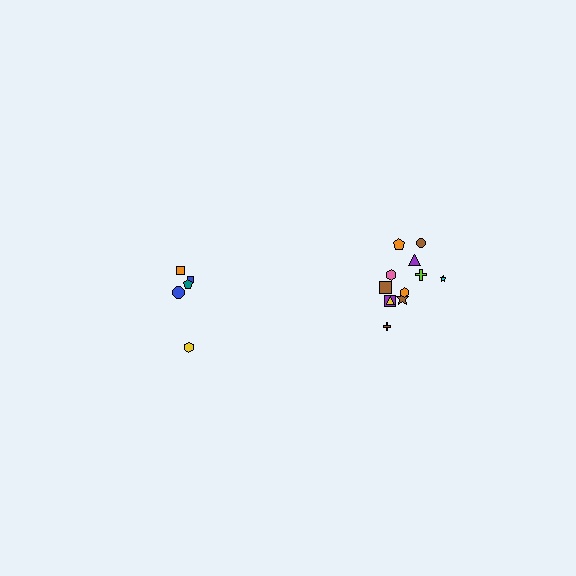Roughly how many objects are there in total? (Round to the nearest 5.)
Roughly 15 objects in total.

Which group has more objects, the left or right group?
The right group.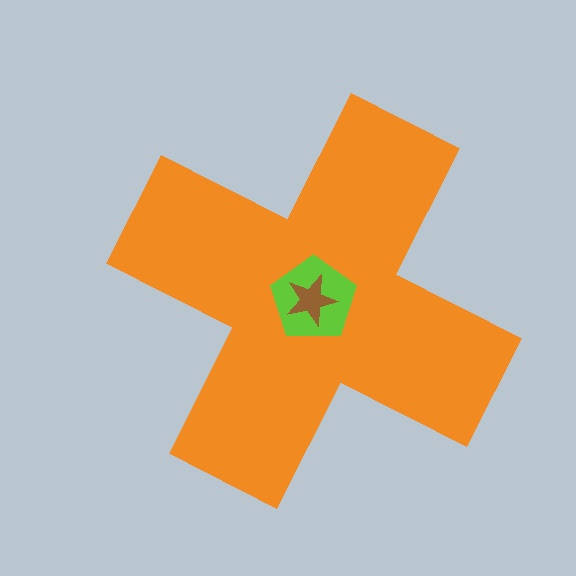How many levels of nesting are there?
3.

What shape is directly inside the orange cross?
The lime pentagon.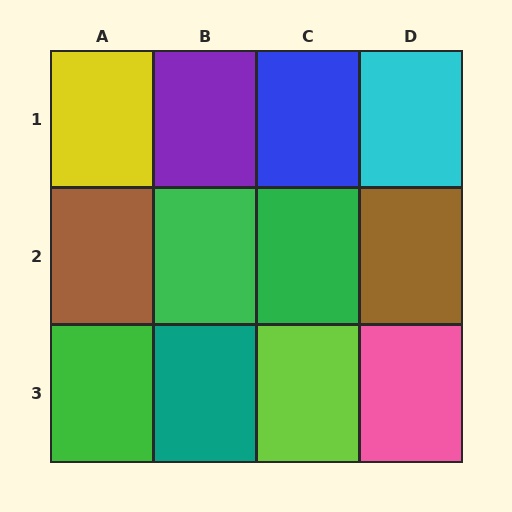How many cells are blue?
1 cell is blue.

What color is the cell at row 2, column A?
Brown.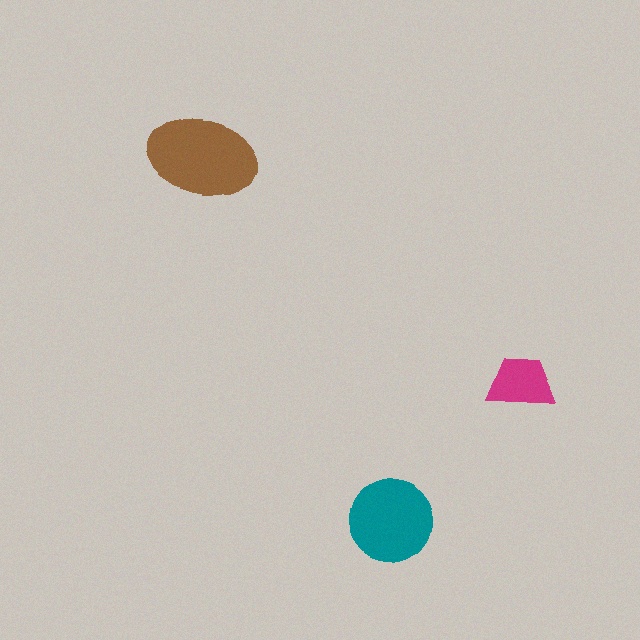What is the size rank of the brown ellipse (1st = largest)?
1st.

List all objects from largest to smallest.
The brown ellipse, the teal circle, the magenta trapezoid.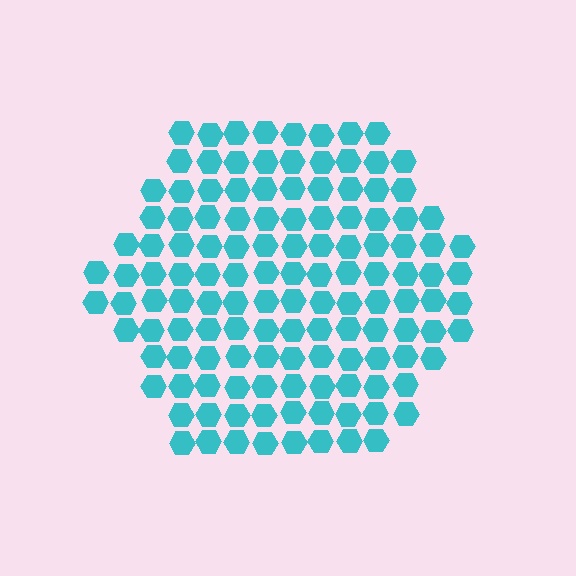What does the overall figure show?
The overall figure shows a hexagon.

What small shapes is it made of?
It is made of small hexagons.